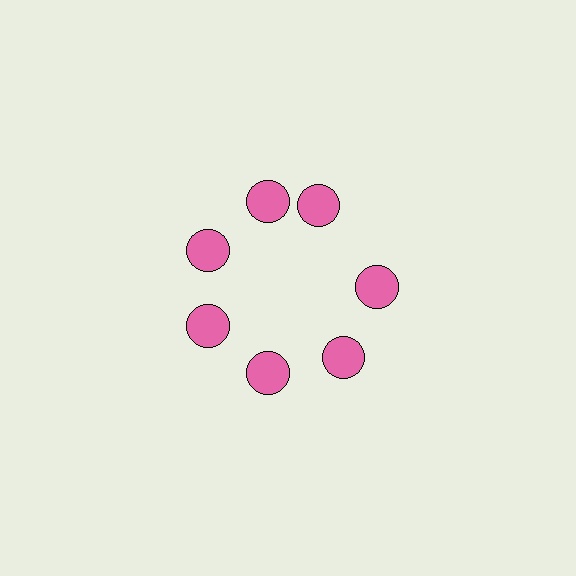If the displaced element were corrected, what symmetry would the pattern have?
It would have 7-fold rotational symmetry — the pattern would map onto itself every 51 degrees.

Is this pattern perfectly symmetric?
No. The 7 pink circles are arranged in a ring, but one element near the 1 o'clock position is rotated out of alignment along the ring, breaking the 7-fold rotational symmetry.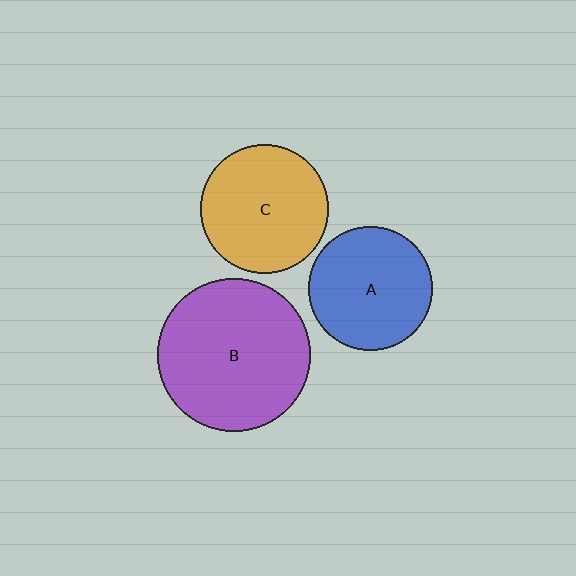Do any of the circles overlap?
No, none of the circles overlap.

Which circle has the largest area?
Circle B (purple).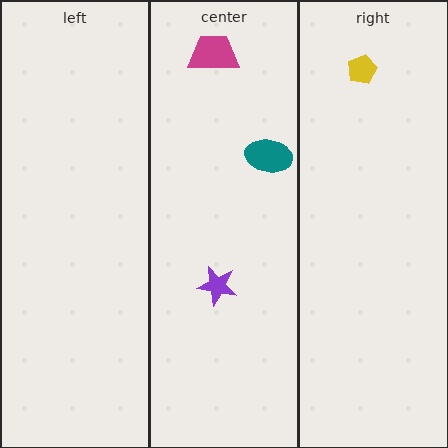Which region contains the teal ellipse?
The center region.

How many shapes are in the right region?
1.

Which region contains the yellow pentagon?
The right region.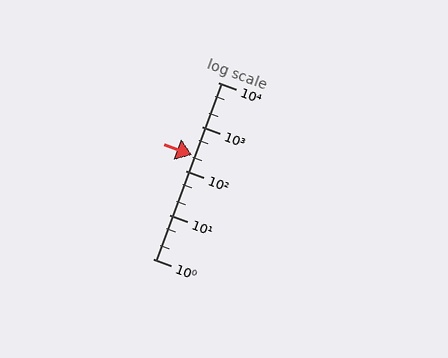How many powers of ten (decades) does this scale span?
The scale spans 4 decades, from 1 to 10000.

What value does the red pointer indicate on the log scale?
The pointer indicates approximately 220.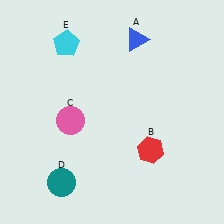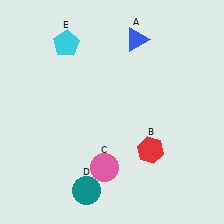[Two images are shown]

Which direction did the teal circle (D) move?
The teal circle (D) moved right.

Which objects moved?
The objects that moved are: the pink circle (C), the teal circle (D).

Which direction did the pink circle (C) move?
The pink circle (C) moved down.